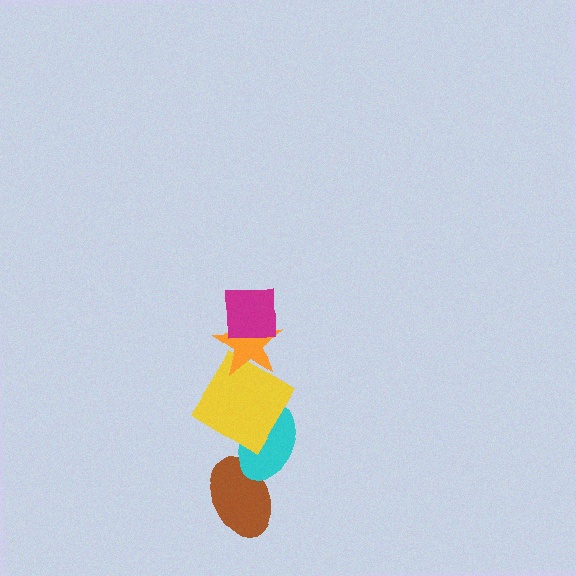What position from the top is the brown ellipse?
The brown ellipse is 5th from the top.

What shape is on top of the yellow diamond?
The orange star is on top of the yellow diamond.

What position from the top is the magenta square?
The magenta square is 1st from the top.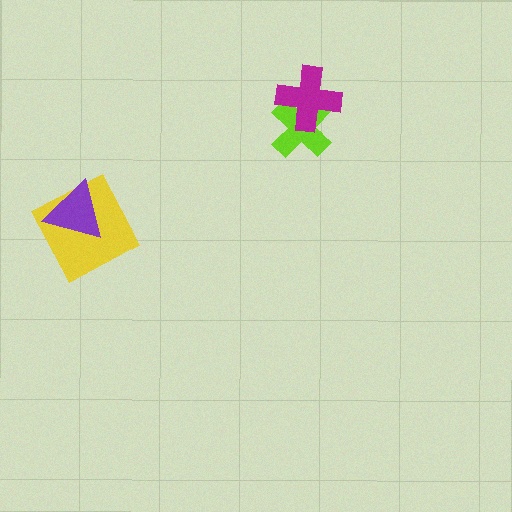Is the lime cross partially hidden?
Yes, it is partially covered by another shape.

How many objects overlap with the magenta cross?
1 object overlaps with the magenta cross.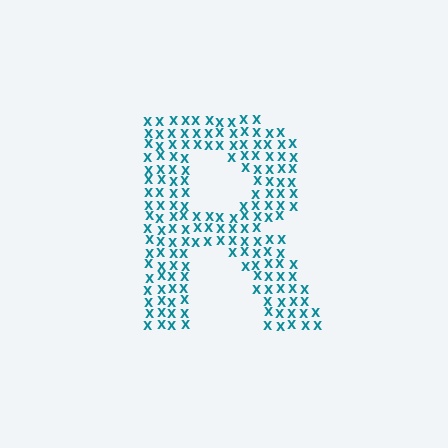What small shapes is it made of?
It is made of small letter X's.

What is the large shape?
The large shape is the letter R.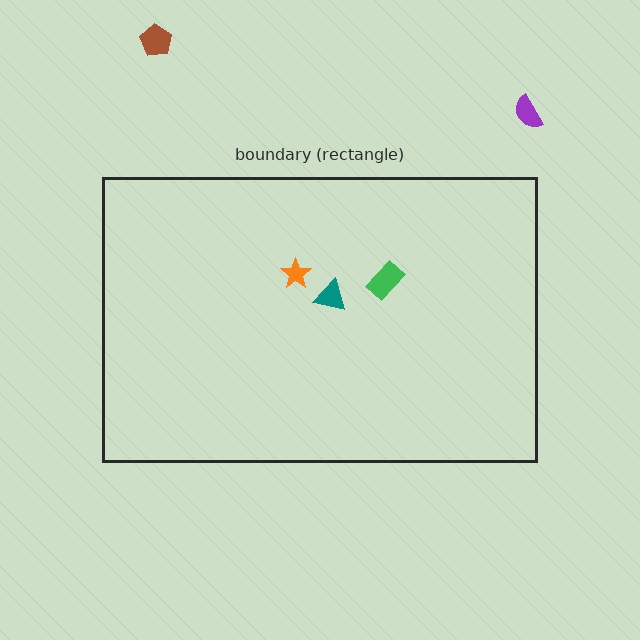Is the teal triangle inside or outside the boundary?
Inside.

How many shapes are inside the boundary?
3 inside, 2 outside.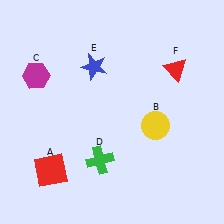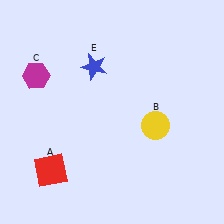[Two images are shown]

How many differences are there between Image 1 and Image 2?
There are 2 differences between the two images.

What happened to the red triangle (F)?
The red triangle (F) was removed in Image 2. It was in the top-right area of Image 1.